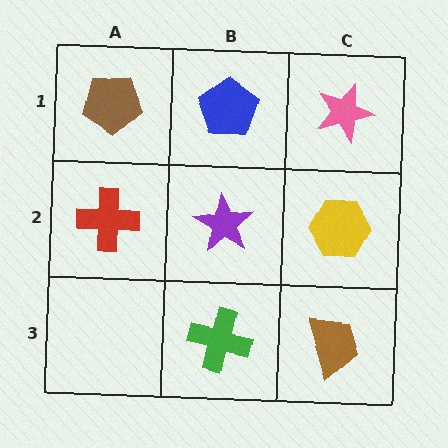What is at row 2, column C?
A yellow hexagon.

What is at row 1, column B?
A blue pentagon.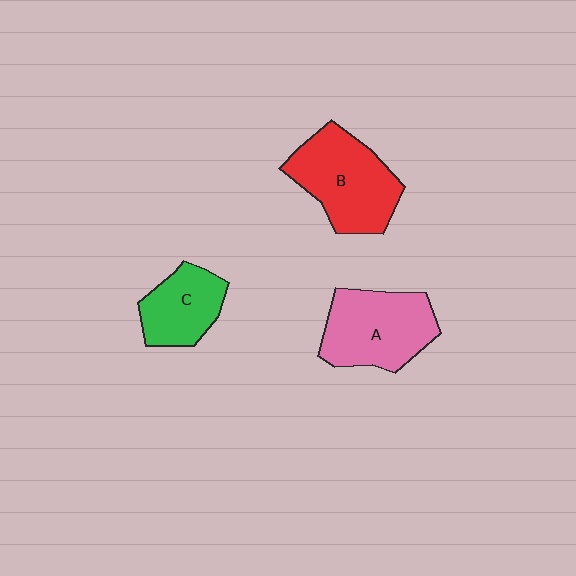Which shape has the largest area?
Shape B (red).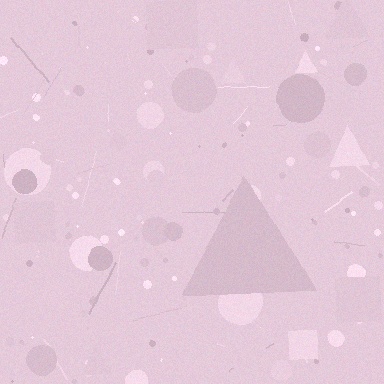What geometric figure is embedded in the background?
A triangle is embedded in the background.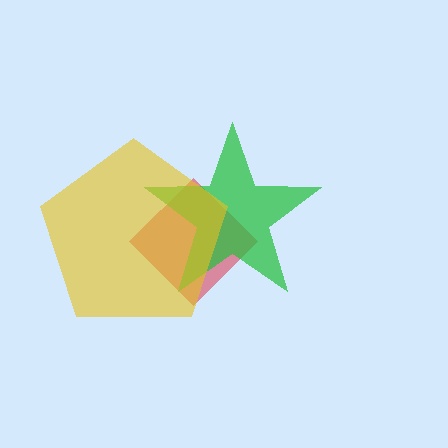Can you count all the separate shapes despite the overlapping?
Yes, there are 3 separate shapes.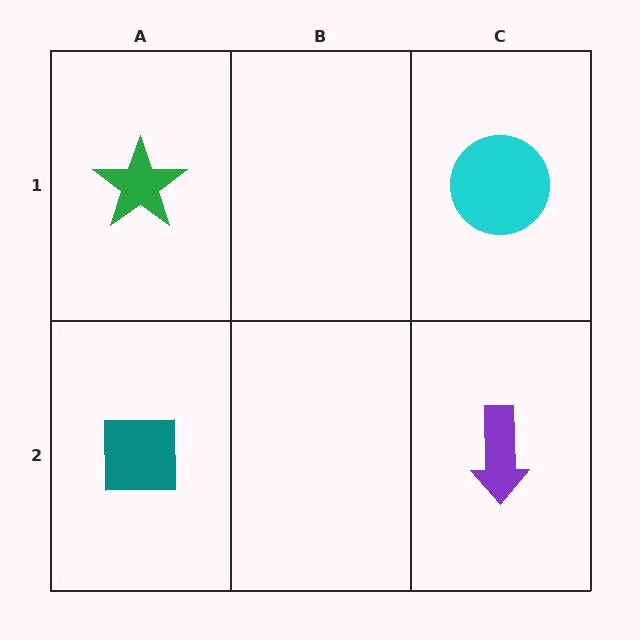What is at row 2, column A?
A teal square.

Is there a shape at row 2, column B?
No, that cell is empty.